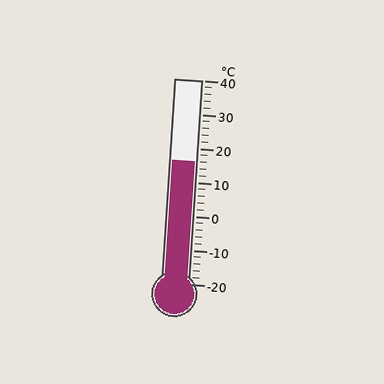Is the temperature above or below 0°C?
The temperature is above 0°C.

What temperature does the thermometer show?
The thermometer shows approximately 16°C.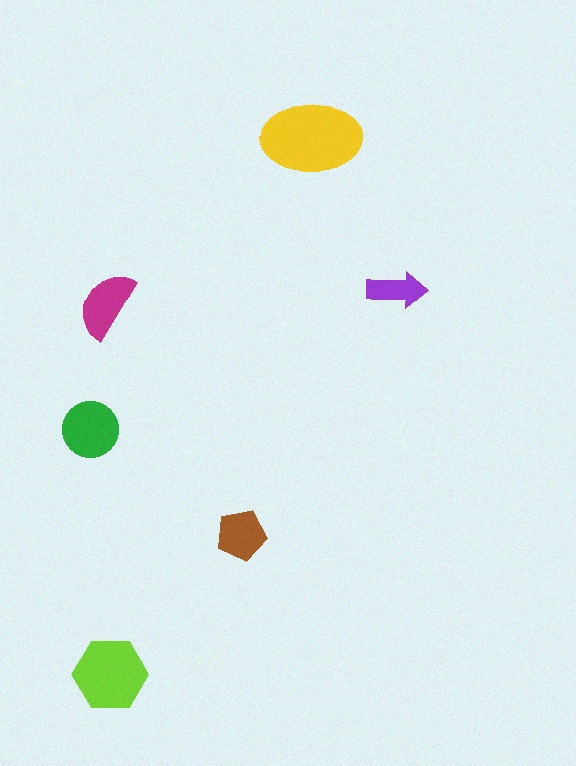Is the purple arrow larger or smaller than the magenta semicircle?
Smaller.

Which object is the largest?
The yellow ellipse.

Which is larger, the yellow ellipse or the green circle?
The yellow ellipse.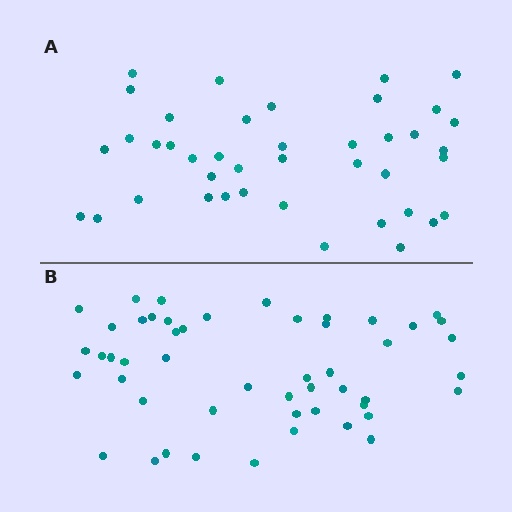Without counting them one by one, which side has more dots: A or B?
Region B (the bottom region) has more dots.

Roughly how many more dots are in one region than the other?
Region B has roughly 8 or so more dots than region A.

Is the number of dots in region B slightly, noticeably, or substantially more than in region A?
Region B has only slightly more — the two regions are fairly close. The ratio is roughly 1.2 to 1.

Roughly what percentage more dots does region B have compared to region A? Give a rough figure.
About 20% more.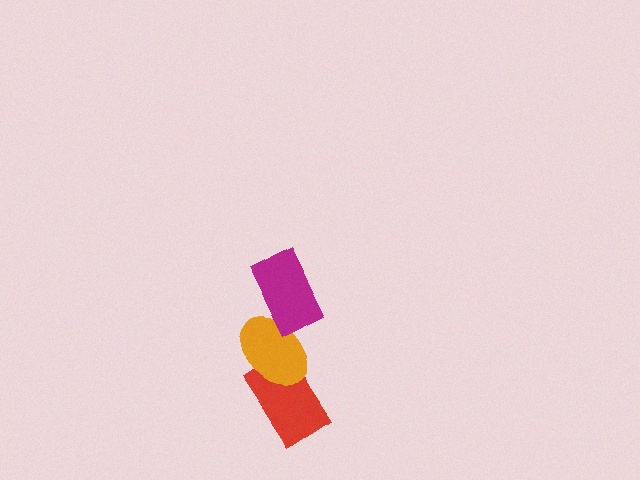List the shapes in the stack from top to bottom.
From top to bottom: the magenta rectangle, the orange ellipse, the red rectangle.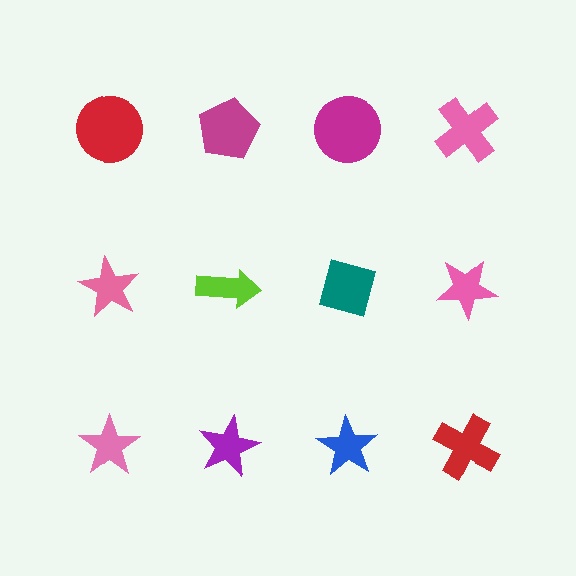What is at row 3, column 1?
A pink star.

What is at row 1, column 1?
A red circle.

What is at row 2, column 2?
A lime arrow.